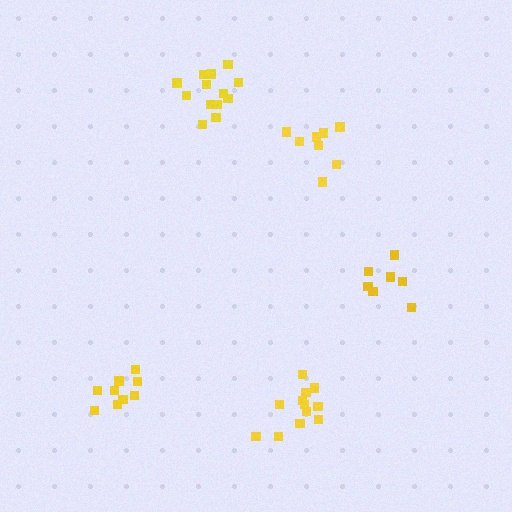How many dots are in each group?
Group 1: 7 dots, Group 2: 9 dots, Group 3: 13 dots, Group 4: 12 dots, Group 5: 8 dots (49 total).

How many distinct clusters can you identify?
There are 5 distinct clusters.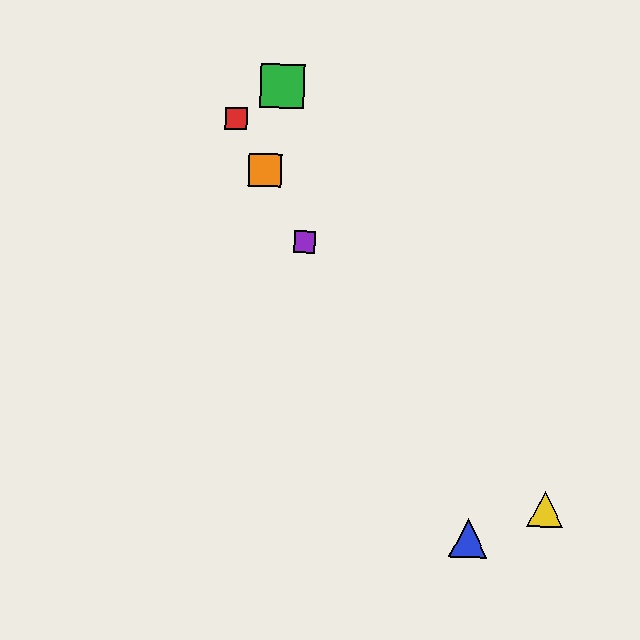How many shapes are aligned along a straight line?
4 shapes (the red square, the blue triangle, the purple square, the orange square) are aligned along a straight line.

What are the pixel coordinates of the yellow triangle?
The yellow triangle is at (545, 509).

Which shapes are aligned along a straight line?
The red square, the blue triangle, the purple square, the orange square are aligned along a straight line.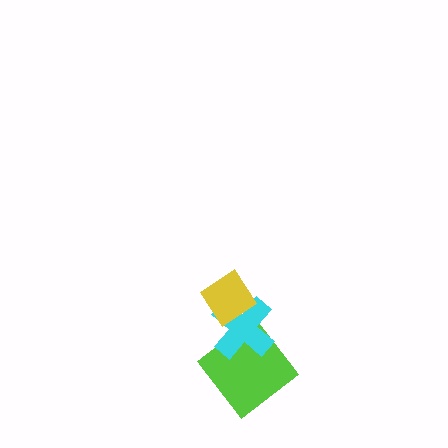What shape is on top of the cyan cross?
The yellow diamond is on top of the cyan cross.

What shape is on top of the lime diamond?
The cyan cross is on top of the lime diamond.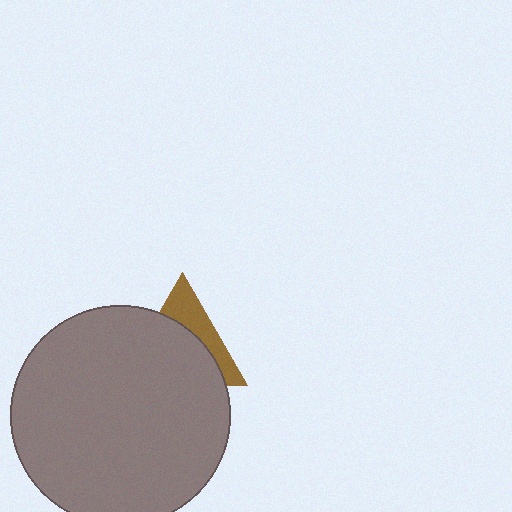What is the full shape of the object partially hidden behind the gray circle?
The partially hidden object is a brown triangle.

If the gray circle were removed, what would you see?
You would see the complete brown triangle.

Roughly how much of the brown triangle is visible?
A small part of it is visible (roughly 35%).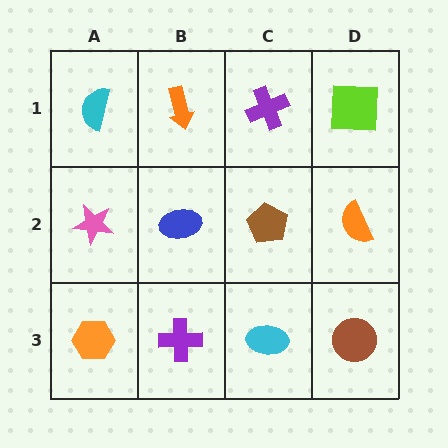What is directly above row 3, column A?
A pink star.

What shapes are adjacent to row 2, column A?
A cyan semicircle (row 1, column A), an orange hexagon (row 3, column A), a blue ellipse (row 2, column B).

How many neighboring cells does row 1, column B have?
3.